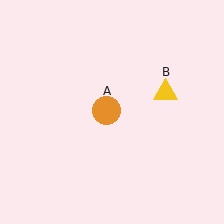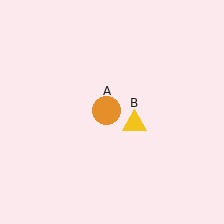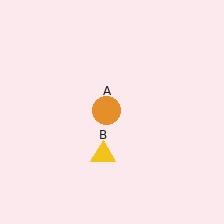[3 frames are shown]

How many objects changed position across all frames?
1 object changed position: yellow triangle (object B).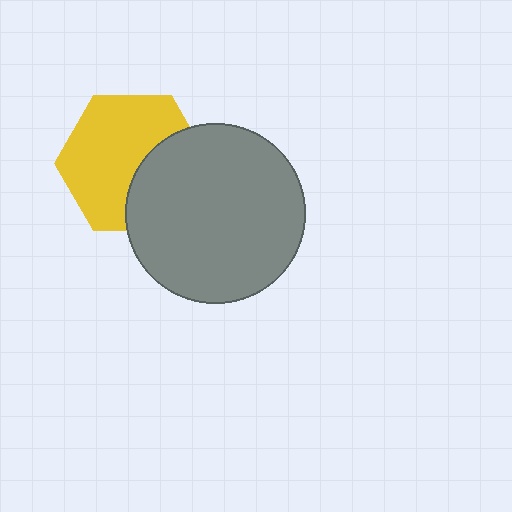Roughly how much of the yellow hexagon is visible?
About half of it is visible (roughly 64%).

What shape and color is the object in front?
The object in front is a gray circle.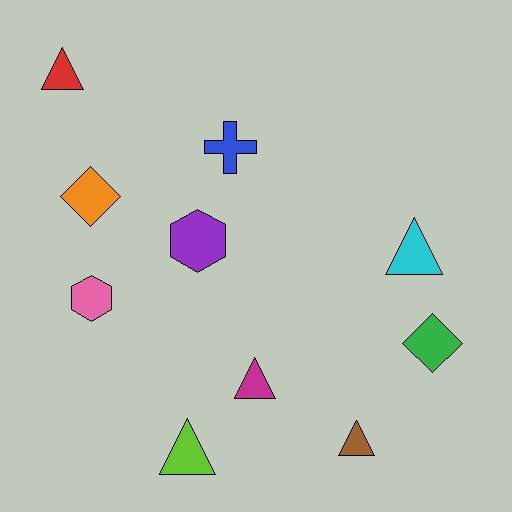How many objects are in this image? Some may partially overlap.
There are 10 objects.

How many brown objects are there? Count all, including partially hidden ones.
There is 1 brown object.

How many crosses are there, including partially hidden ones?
There is 1 cross.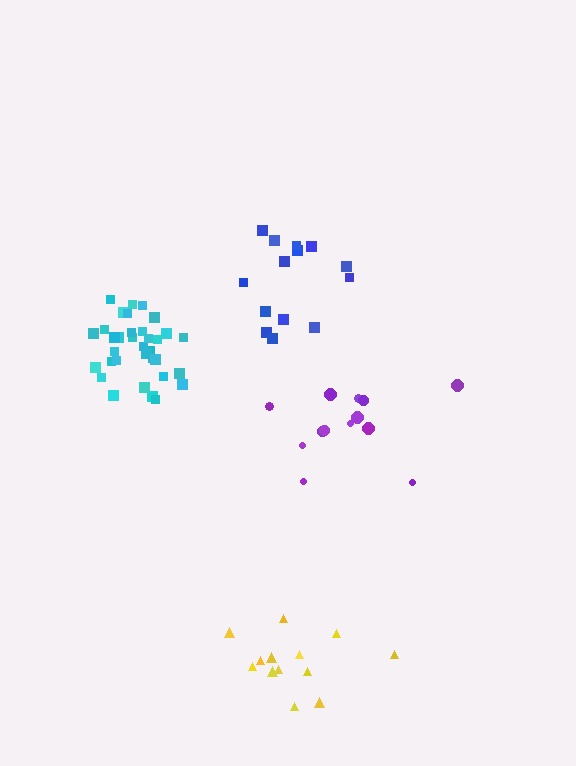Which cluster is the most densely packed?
Cyan.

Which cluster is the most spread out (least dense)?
Yellow.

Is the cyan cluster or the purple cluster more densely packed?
Cyan.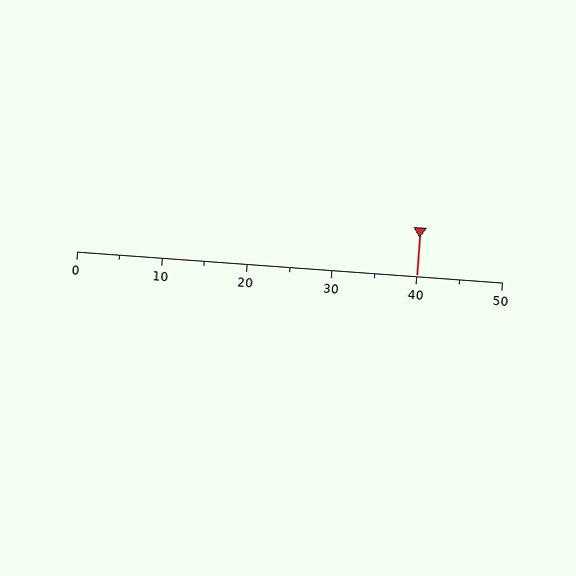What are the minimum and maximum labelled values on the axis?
The axis runs from 0 to 50.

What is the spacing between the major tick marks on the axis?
The major ticks are spaced 10 apart.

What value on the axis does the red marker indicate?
The marker indicates approximately 40.